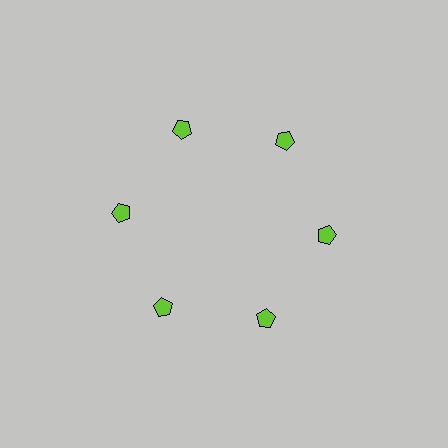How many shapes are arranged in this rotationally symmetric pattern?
There are 6 shapes, arranged in 6 groups of 1.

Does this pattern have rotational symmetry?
Yes, this pattern has 6-fold rotational symmetry. It looks the same after rotating 60 degrees around the center.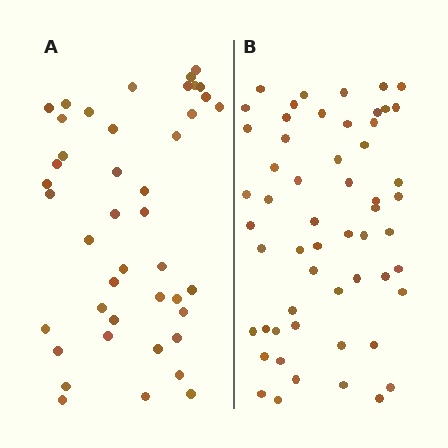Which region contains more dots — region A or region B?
Region B (the right region) has more dots.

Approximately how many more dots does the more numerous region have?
Region B has approximately 15 more dots than region A.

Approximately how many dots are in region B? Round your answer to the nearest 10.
About 60 dots. (The exact count is 56, which rounds to 60.)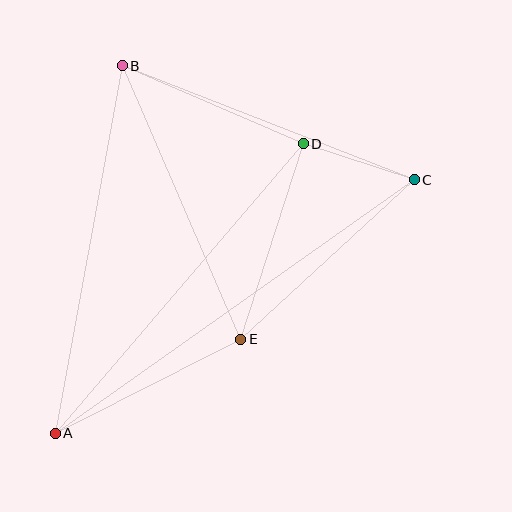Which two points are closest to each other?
Points C and D are closest to each other.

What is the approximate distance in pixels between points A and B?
The distance between A and B is approximately 374 pixels.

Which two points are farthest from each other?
Points A and C are farthest from each other.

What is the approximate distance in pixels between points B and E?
The distance between B and E is approximately 298 pixels.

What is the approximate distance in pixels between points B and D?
The distance between B and D is approximately 197 pixels.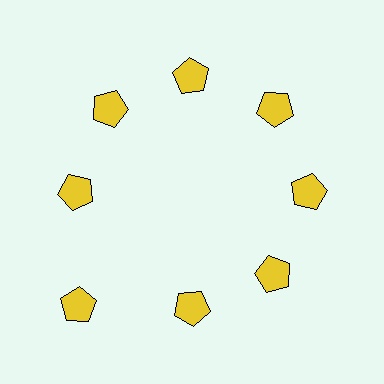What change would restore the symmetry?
The symmetry would be restored by moving it inward, back onto the ring so that all 8 pentagons sit at equal angles and equal distance from the center.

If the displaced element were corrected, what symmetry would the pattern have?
It would have 8-fold rotational symmetry — the pattern would map onto itself every 45 degrees.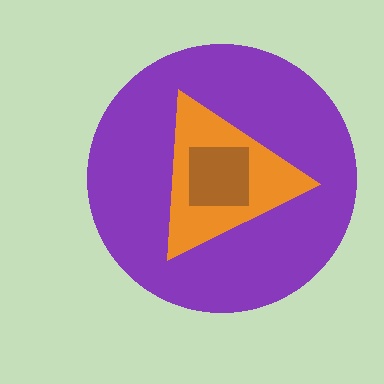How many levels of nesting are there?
3.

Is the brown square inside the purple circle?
Yes.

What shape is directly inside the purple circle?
The orange triangle.